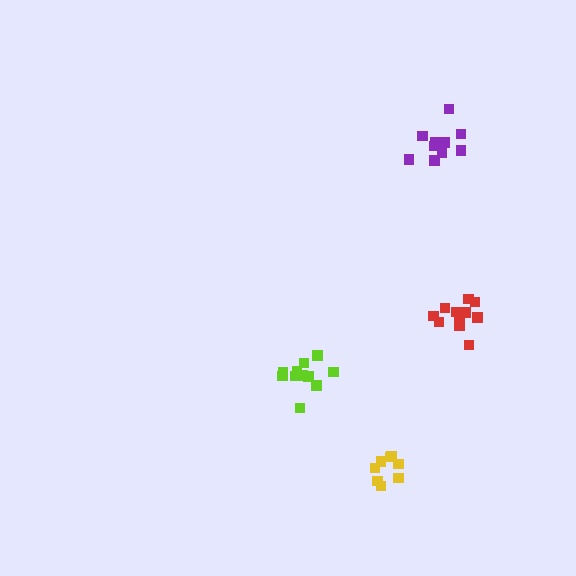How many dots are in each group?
Group 1: 11 dots, Group 2: 12 dots, Group 3: 8 dots, Group 4: 10 dots (41 total).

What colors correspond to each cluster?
The clusters are colored: lime, red, yellow, purple.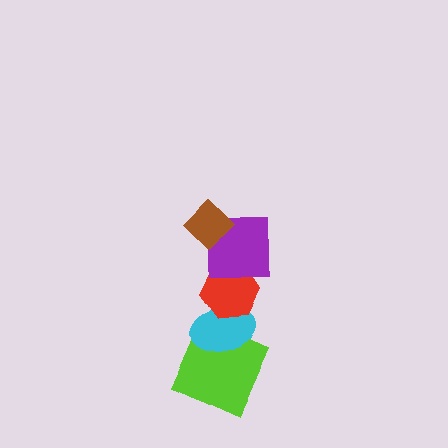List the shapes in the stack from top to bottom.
From top to bottom: the brown diamond, the purple square, the red hexagon, the cyan ellipse, the lime square.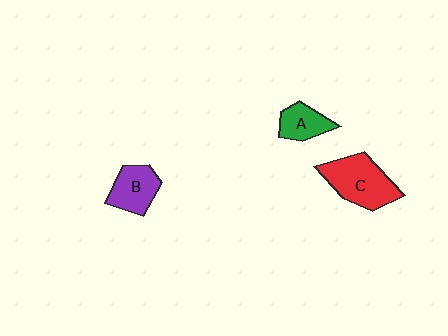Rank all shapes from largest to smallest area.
From largest to smallest: C (red), B (purple), A (green).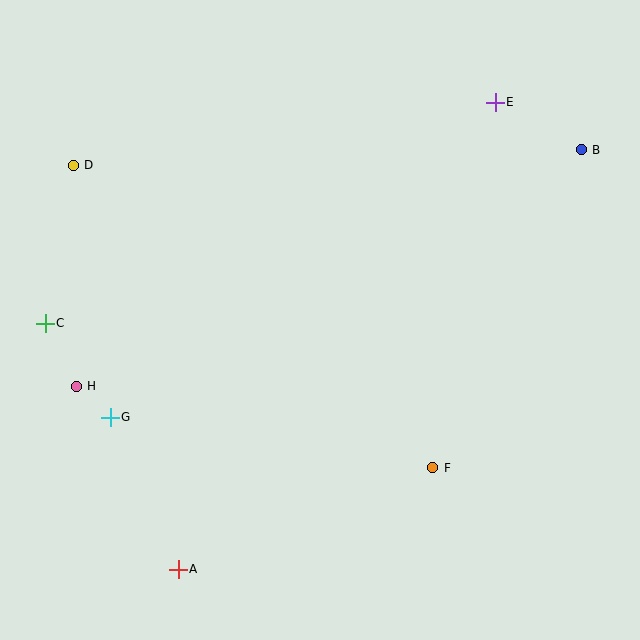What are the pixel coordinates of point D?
Point D is at (73, 165).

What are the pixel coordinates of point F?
Point F is at (433, 468).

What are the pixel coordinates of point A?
Point A is at (178, 569).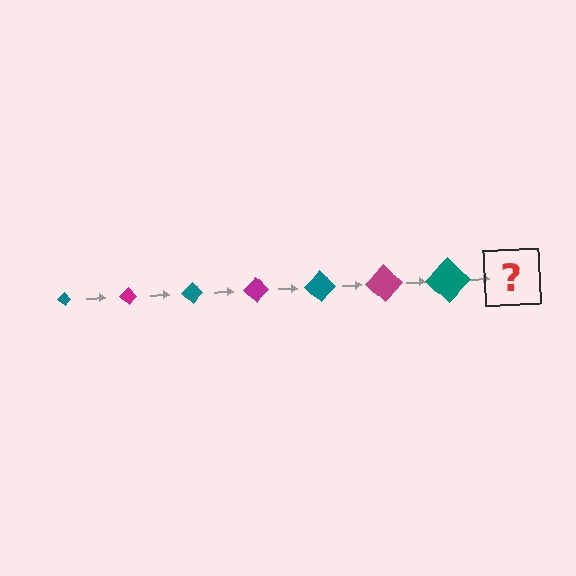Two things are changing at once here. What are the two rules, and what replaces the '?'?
The two rules are that the diamond grows larger each step and the color cycles through teal and magenta. The '?' should be a magenta diamond, larger than the previous one.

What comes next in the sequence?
The next element should be a magenta diamond, larger than the previous one.